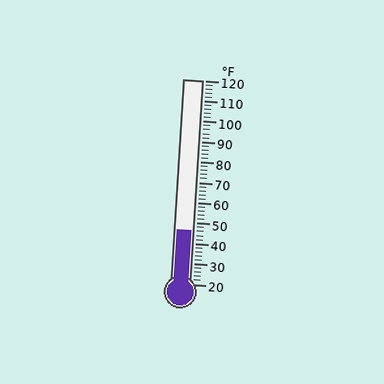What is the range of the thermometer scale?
The thermometer scale ranges from 20°F to 120°F.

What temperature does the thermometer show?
The thermometer shows approximately 46°F.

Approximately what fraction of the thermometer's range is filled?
The thermometer is filled to approximately 25% of its range.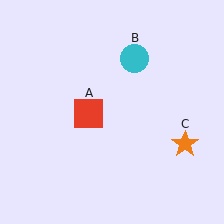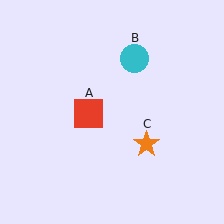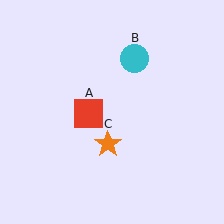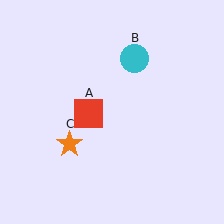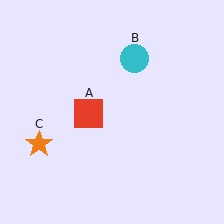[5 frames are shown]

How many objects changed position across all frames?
1 object changed position: orange star (object C).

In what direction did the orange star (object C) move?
The orange star (object C) moved left.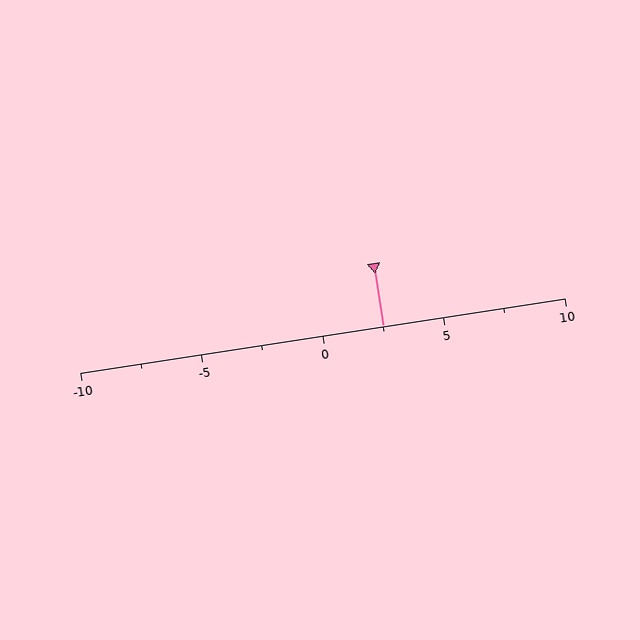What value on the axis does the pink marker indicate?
The marker indicates approximately 2.5.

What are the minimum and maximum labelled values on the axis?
The axis runs from -10 to 10.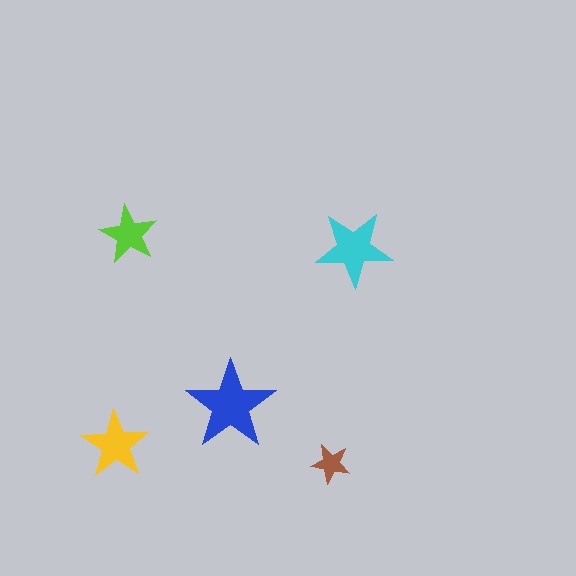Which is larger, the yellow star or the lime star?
The yellow one.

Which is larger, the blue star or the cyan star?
The blue one.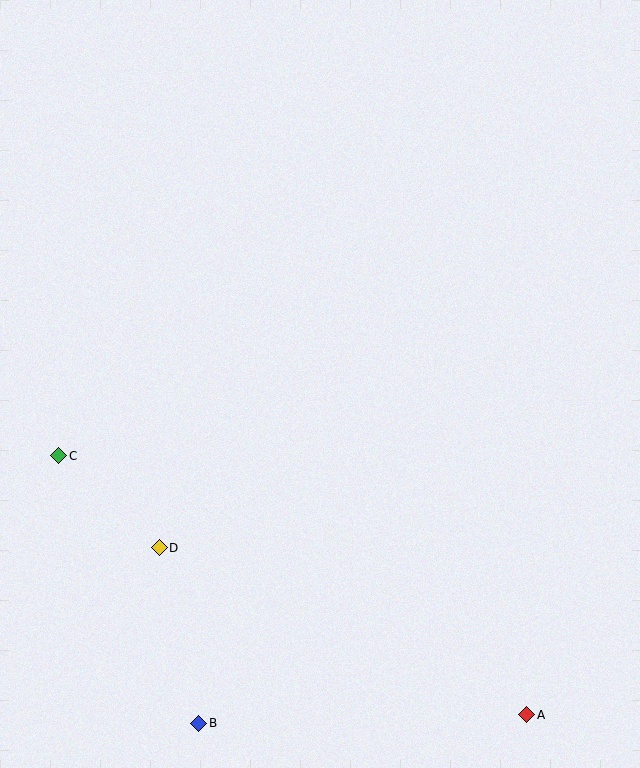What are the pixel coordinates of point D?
Point D is at (159, 548).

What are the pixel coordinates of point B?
Point B is at (199, 723).